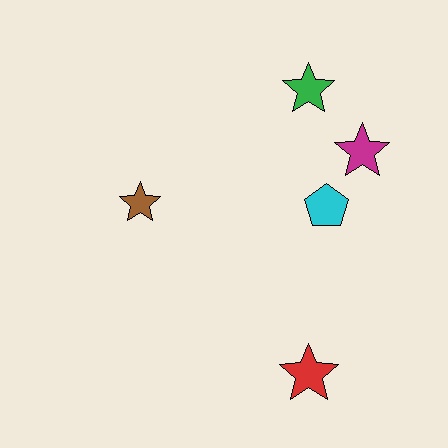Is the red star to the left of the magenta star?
Yes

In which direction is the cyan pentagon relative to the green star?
The cyan pentagon is below the green star.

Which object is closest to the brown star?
The cyan pentagon is closest to the brown star.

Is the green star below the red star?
No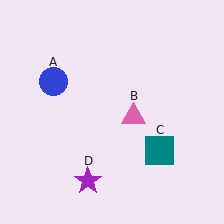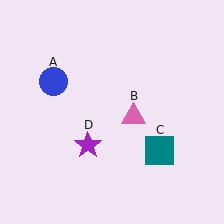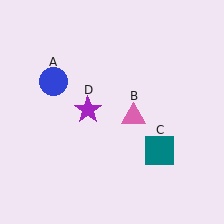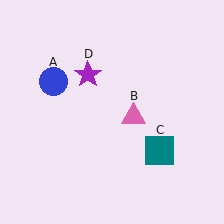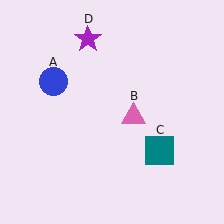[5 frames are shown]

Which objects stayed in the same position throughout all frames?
Blue circle (object A) and pink triangle (object B) and teal square (object C) remained stationary.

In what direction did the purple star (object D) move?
The purple star (object D) moved up.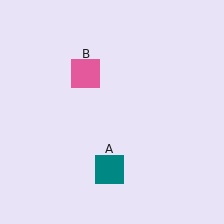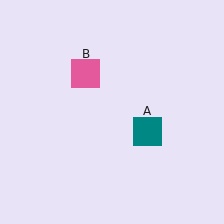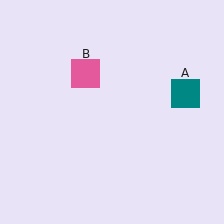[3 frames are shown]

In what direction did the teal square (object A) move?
The teal square (object A) moved up and to the right.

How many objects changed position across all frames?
1 object changed position: teal square (object A).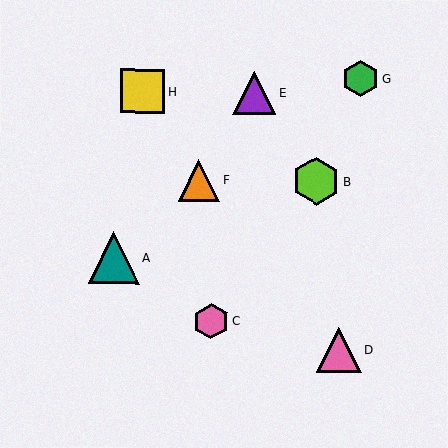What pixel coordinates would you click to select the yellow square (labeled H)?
Click at (143, 91) to select the yellow square H.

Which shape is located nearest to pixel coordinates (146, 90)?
The yellow square (labeled H) at (143, 91) is nearest to that location.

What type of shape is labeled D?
Shape D is a pink triangle.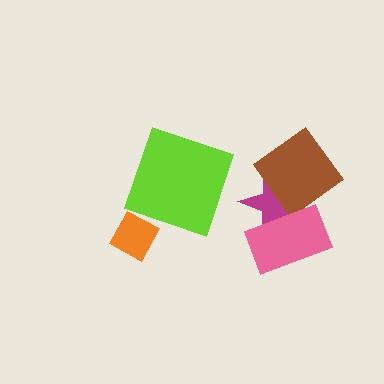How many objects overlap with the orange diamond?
0 objects overlap with the orange diamond.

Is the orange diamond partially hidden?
No, no other shape covers it.